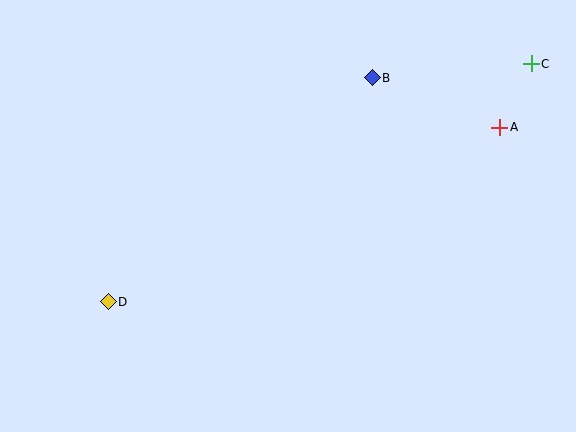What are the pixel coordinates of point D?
Point D is at (108, 302).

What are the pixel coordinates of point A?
Point A is at (500, 127).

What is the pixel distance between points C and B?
The distance between C and B is 160 pixels.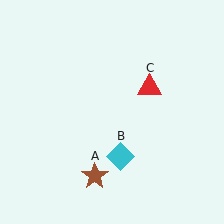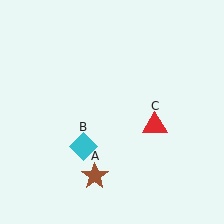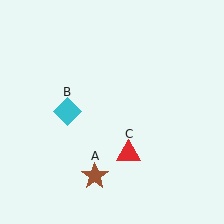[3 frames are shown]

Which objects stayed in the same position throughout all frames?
Brown star (object A) remained stationary.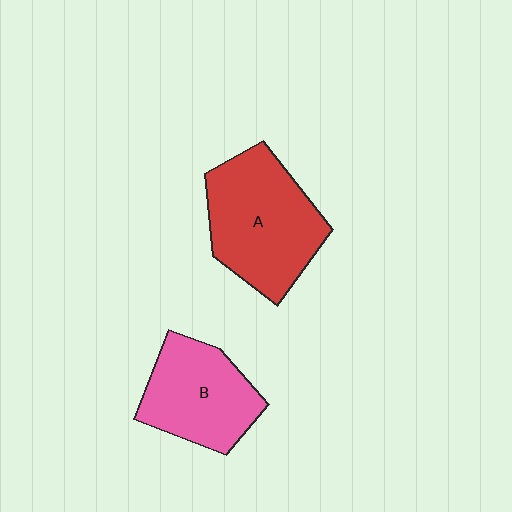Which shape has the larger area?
Shape A (red).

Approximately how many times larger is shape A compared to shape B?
Approximately 1.3 times.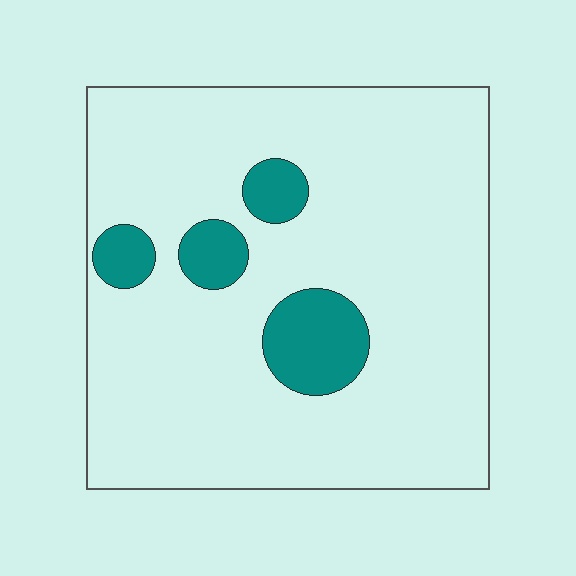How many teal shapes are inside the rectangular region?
4.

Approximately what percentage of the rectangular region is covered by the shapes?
Approximately 10%.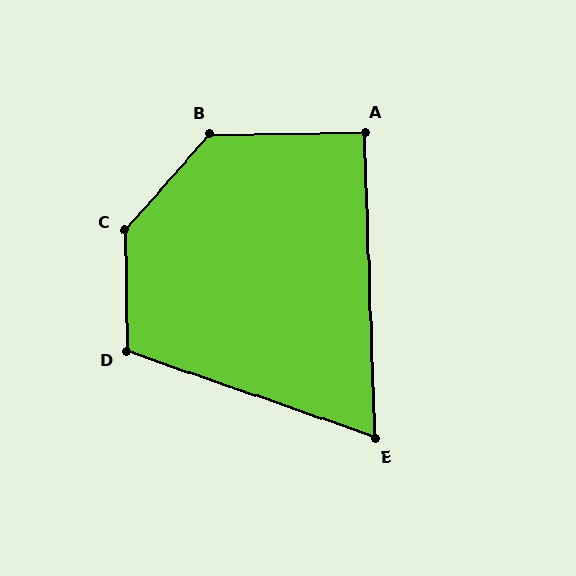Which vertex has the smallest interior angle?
E, at approximately 69 degrees.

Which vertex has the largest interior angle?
C, at approximately 138 degrees.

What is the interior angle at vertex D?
Approximately 110 degrees (obtuse).